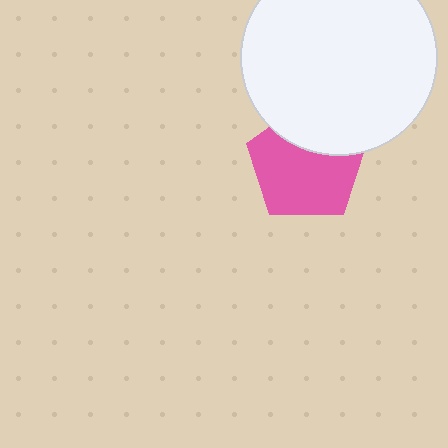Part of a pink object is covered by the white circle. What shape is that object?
It is a pentagon.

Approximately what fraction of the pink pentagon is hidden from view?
Roughly 31% of the pink pentagon is hidden behind the white circle.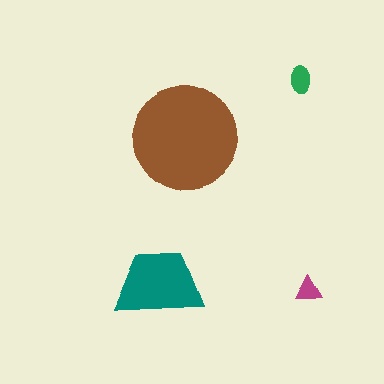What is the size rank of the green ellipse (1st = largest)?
3rd.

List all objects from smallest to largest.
The magenta triangle, the green ellipse, the teal trapezoid, the brown circle.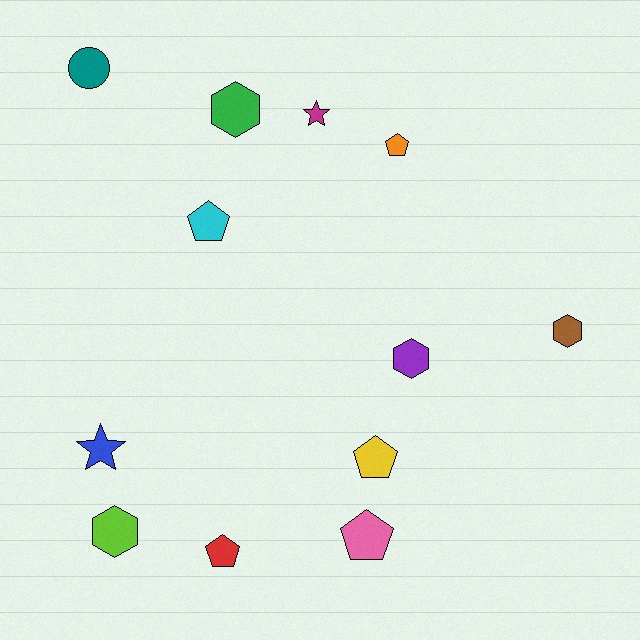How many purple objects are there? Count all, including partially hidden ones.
There is 1 purple object.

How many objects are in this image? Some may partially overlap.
There are 12 objects.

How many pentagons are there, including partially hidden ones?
There are 5 pentagons.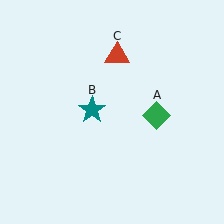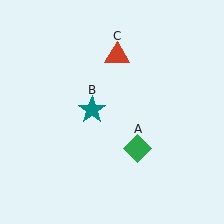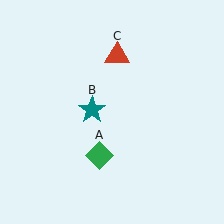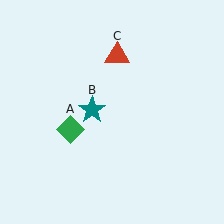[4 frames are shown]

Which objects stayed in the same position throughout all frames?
Teal star (object B) and red triangle (object C) remained stationary.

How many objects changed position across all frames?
1 object changed position: green diamond (object A).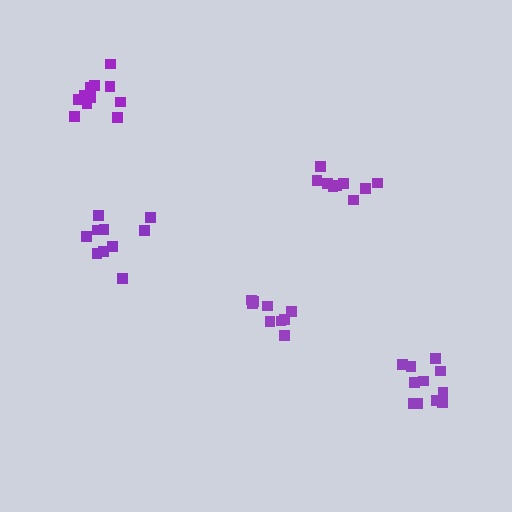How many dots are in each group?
Group 1: 10 dots, Group 2: 9 dots, Group 3: 9 dots, Group 4: 11 dots, Group 5: 11 dots (50 total).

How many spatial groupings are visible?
There are 5 spatial groupings.